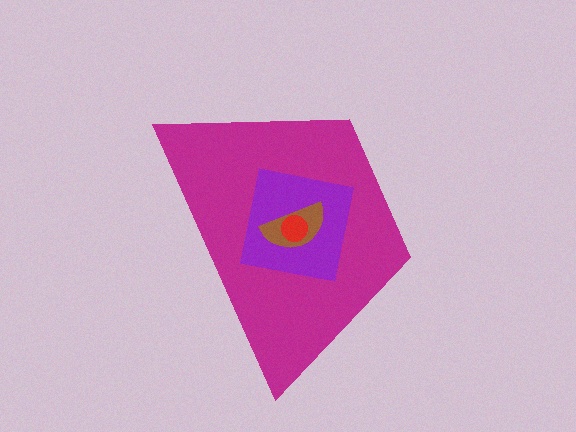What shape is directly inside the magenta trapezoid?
The purple square.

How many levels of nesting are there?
4.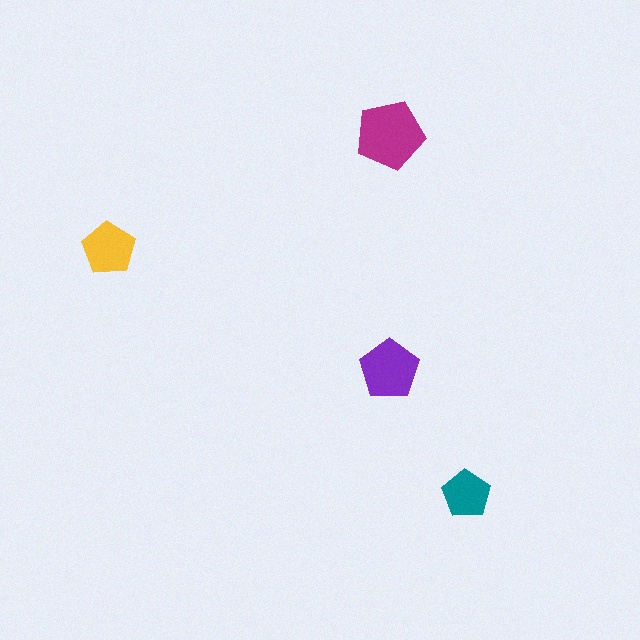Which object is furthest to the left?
The yellow pentagon is leftmost.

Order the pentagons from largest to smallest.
the magenta one, the purple one, the yellow one, the teal one.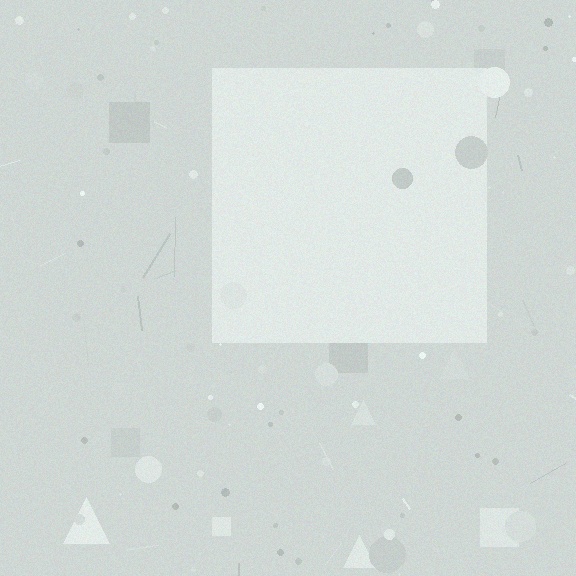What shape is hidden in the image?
A square is hidden in the image.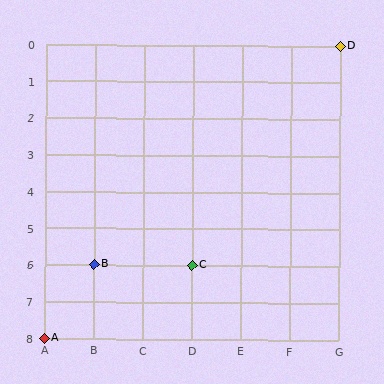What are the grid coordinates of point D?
Point D is at grid coordinates (G, 0).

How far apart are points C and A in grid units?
Points C and A are 3 columns and 2 rows apart (about 3.6 grid units diagonally).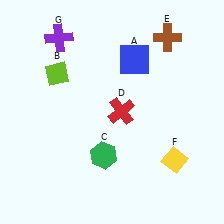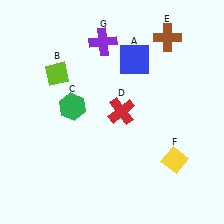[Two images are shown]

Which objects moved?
The objects that moved are: the green hexagon (C), the purple cross (G).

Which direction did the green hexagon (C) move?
The green hexagon (C) moved up.